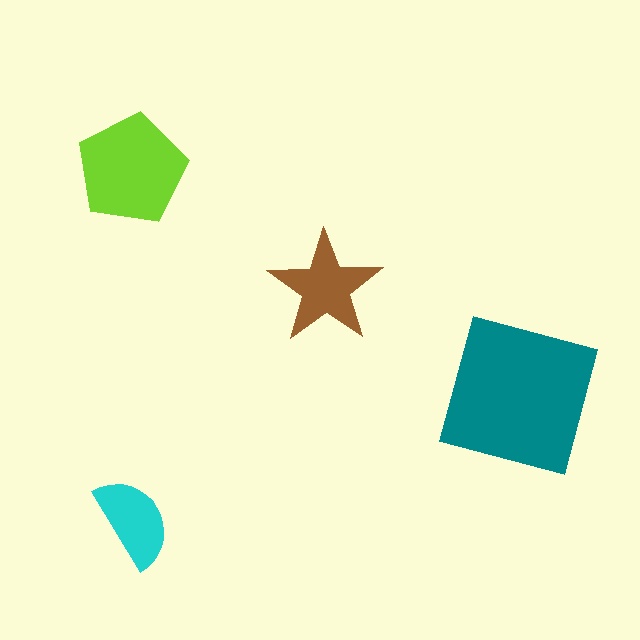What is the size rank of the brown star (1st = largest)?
3rd.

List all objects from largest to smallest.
The teal square, the lime pentagon, the brown star, the cyan semicircle.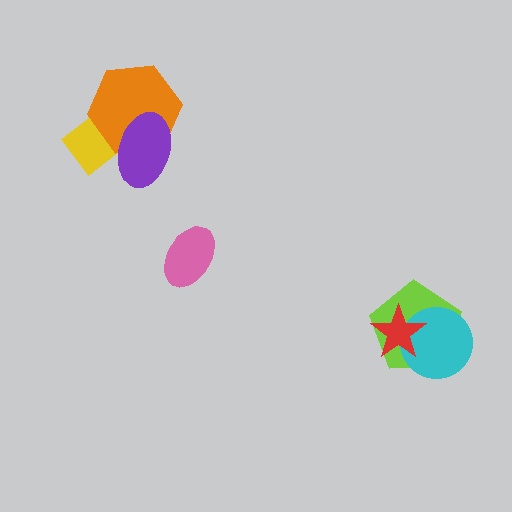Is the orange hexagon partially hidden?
Yes, it is partially covered by another shape.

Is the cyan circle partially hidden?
Yes, it is partially covered by another shape.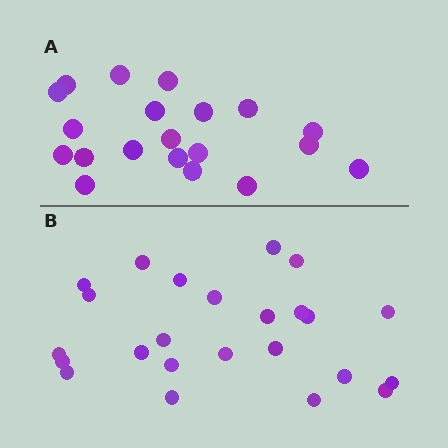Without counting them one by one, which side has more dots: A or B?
Region B (the bottom region) has more dots.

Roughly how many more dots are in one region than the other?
Region B has about 4 more dots than region A.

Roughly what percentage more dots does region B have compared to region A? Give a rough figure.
About 20% more.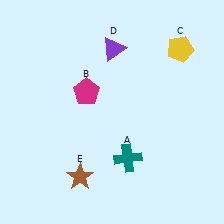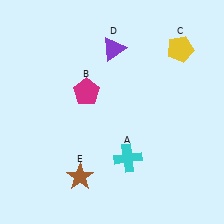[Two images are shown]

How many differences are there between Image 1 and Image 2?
There is 1 difference between the two images.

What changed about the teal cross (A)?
In Image 1, A is teal. In Image 2, it changed to cyan.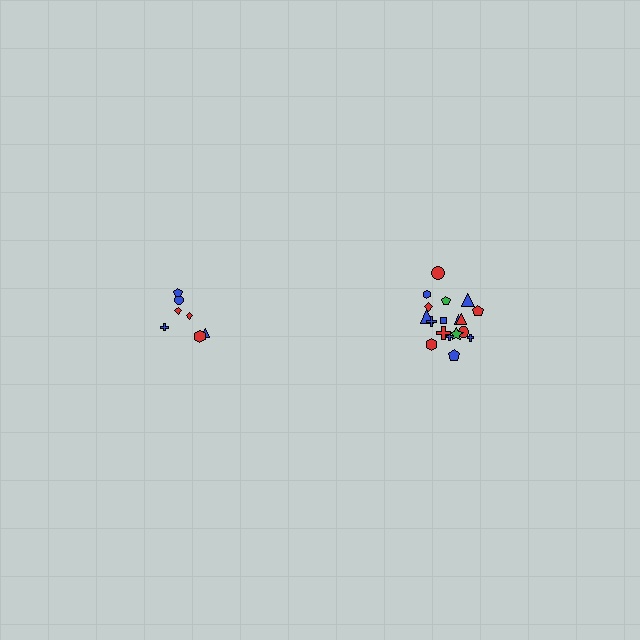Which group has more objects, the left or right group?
The right group.